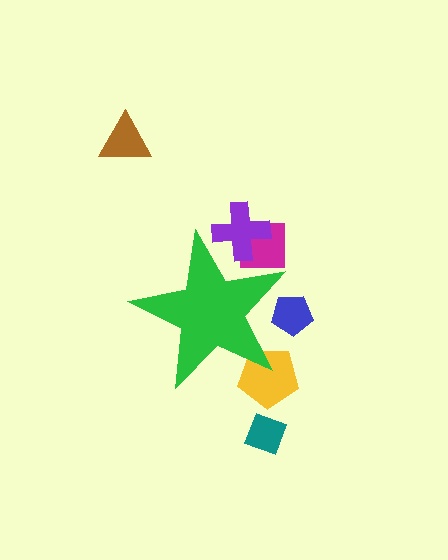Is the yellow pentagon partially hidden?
Yes, the yellow pentagon is partially hidden behind the green star.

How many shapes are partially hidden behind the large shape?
4 shapes are partially hidden.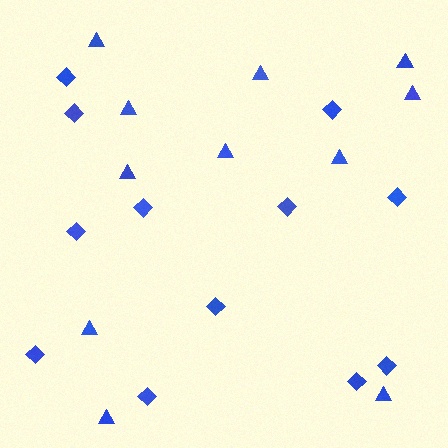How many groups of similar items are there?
There are 2 groups: one group of triangles (11) and one group of diamonds (12).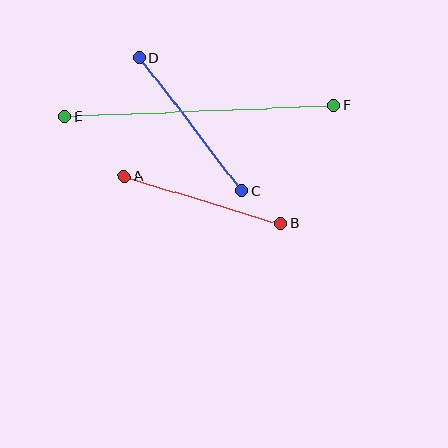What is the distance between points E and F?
The distance is approximately 269 pixels.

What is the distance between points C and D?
The distance is approximately 167 pixels.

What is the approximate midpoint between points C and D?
The midpoint is at approximately (191, 124) pixels.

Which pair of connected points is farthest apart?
Points E and F are farthest apart.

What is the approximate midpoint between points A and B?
The midpoint is at approximately (202, 200) pixels.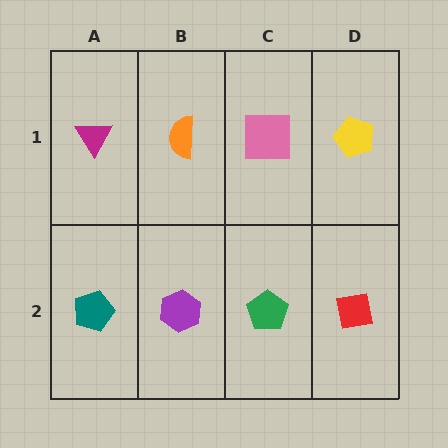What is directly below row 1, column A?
A teal pentagon.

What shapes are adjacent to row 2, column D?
A yellow pentagon (row 1, column D), a green pentagon (row 2, column C).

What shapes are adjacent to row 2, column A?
A magenta triangle (row 1, column A), a purple hexagon (row 2, column B).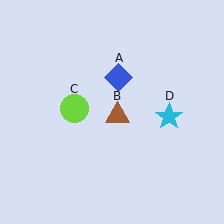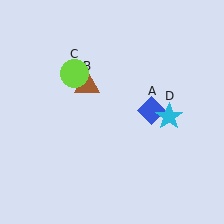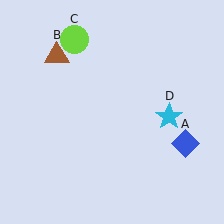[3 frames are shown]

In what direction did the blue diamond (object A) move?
The blue diamond (object A) moved down and to the right.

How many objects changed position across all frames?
3 objects changed position: blue diamond (object A), brown triangle (object B), lime circle (object C).